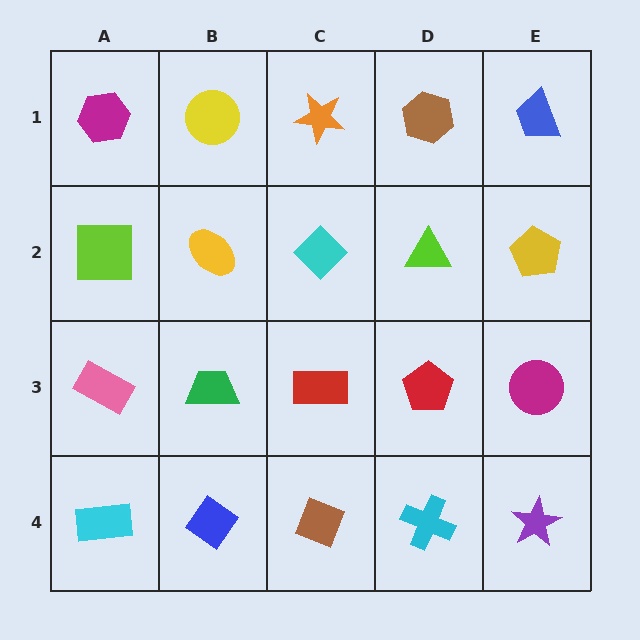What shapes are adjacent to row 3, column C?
A cyan diamond (row 2, column C), a brown diamond (row 4, column C), a green trapezoid (row 3, column B), a red pentagon (row 3, column D).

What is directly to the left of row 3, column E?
A red pentagon.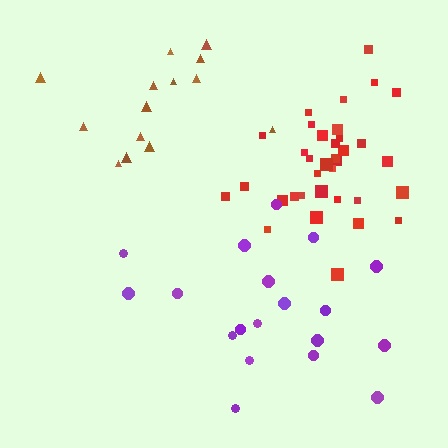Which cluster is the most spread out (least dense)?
Brown.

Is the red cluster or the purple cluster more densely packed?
Red.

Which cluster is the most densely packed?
Red.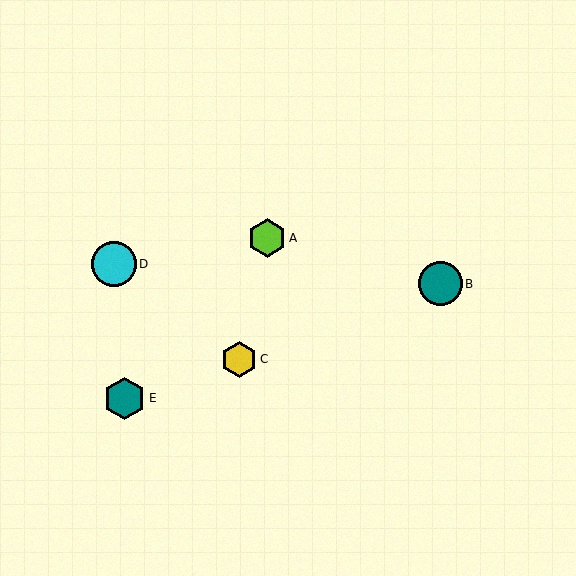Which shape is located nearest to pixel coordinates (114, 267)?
The cyan circle (labeled D) at (114, 264) is nearest to that location.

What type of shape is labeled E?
Shape E is a teal hexagon.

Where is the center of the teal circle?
The center of the teal circle is at (440, 284).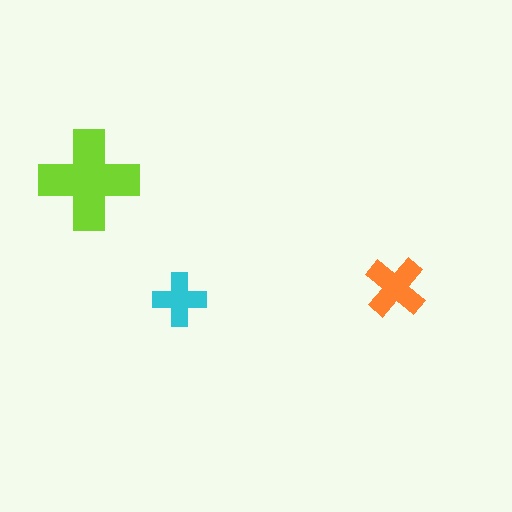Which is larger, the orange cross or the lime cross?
The lime one.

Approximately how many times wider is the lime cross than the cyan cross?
About 2 times wider.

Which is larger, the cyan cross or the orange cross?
The orange one.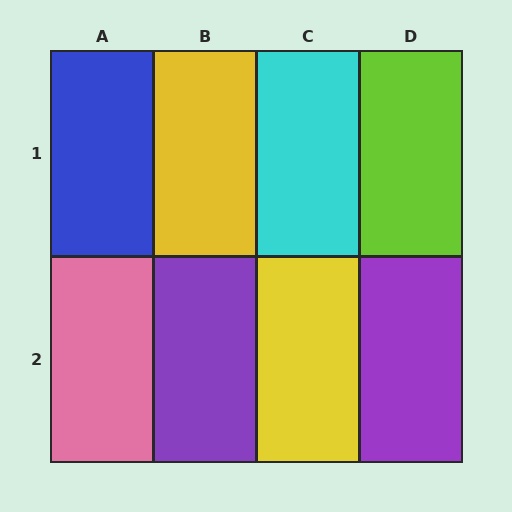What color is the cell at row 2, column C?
Yellow.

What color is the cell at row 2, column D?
Purple.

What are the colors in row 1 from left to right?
Blue, yellow, cyan, lime.